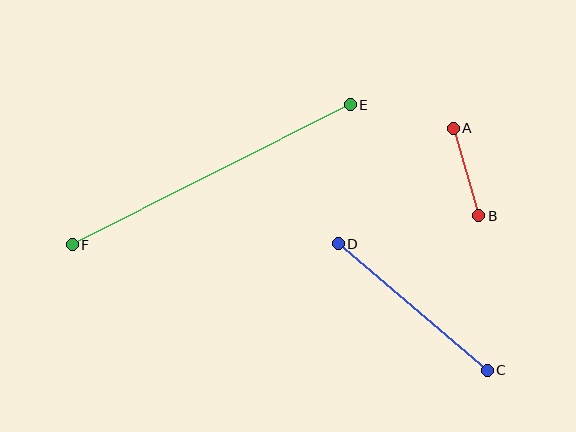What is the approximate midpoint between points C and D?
The midpoint is at approximately (413, 307) pixels.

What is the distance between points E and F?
The distance is approximately 311 pixels.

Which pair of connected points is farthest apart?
Points E and F are farthest apart.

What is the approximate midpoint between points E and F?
The midpoint is at approximately (211, 175) pixels.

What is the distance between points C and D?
The distance is approximately 195 pixels.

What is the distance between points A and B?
The distance is approximately 91 pixels.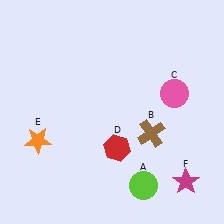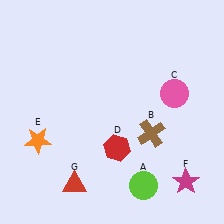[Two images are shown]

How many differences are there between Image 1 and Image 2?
There is 1 difference between the two images.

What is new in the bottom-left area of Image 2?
A red triangle (G) was added in the bottom-left area of Image 2.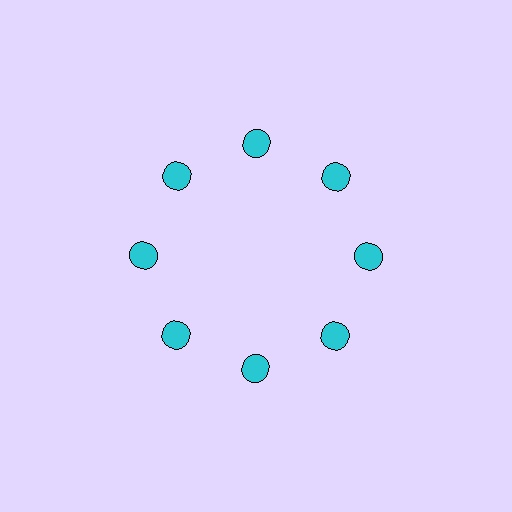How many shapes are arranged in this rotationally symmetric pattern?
There are 8 shapes, arranged in 8 groups of 1.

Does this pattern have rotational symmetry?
Yes, this pattern has 8-fold rotational symmetry. It looks the same after rotating 45 degrees around the center.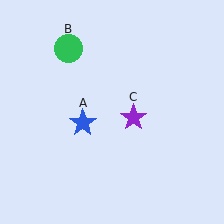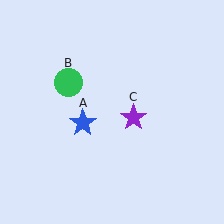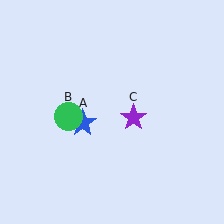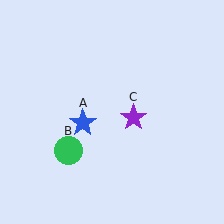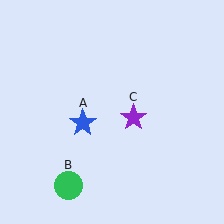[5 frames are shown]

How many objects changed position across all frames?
1 object changed position: green circle (object B).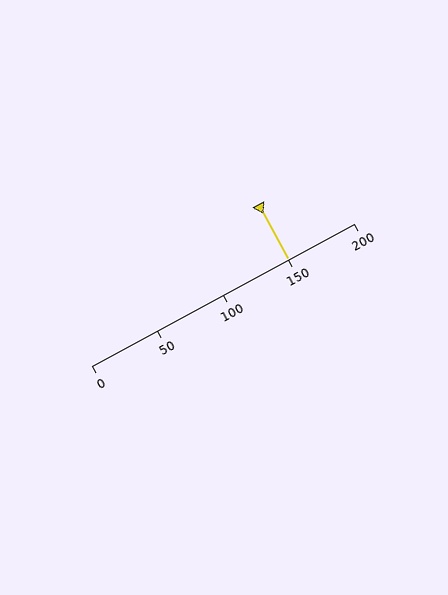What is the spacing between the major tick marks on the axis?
The major ticks are spaced 50 apart.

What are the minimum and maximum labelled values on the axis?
The axis runs from 0 to 200.